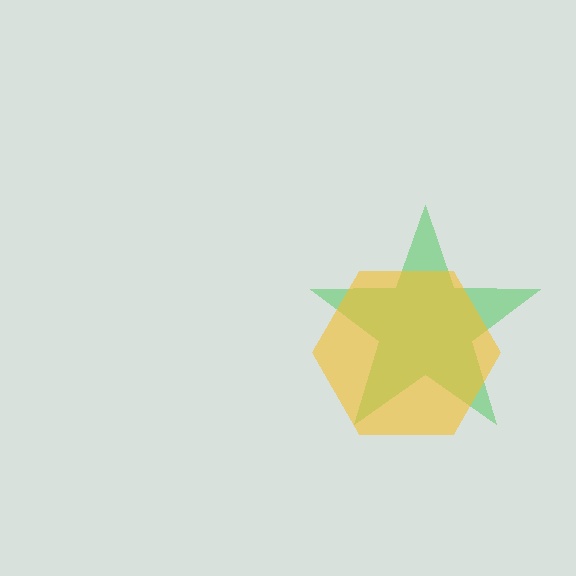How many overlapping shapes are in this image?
There are 2 overlapping shapes in the image.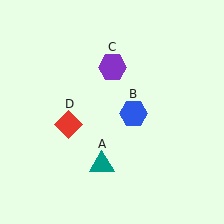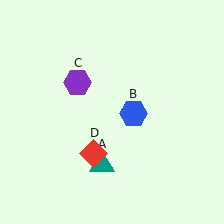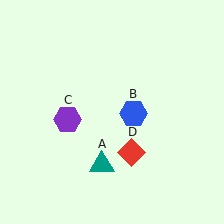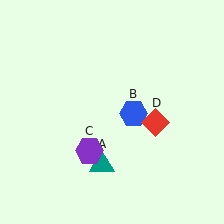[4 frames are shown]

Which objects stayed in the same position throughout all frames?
Teal triangle (object A) and blue hexagon (object B) remained stationary.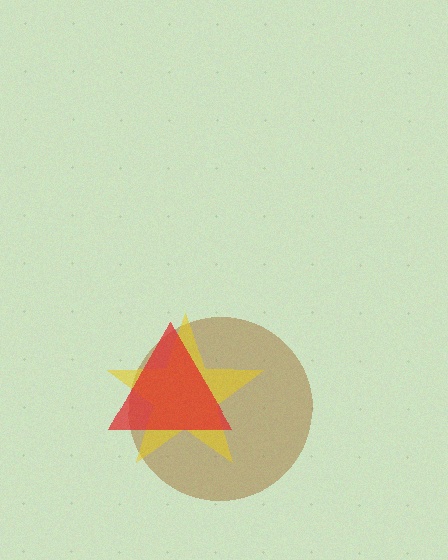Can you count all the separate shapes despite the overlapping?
Yes, there are 3 separate shapes.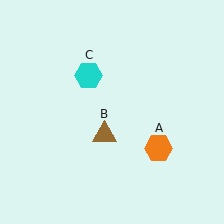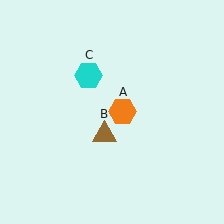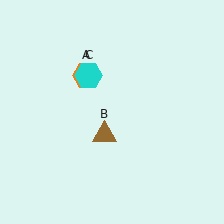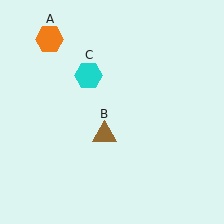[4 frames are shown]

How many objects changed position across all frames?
1 object changed position: orange hexagon (object A).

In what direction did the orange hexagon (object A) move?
The orange hexagon (object A) moved up and to the left.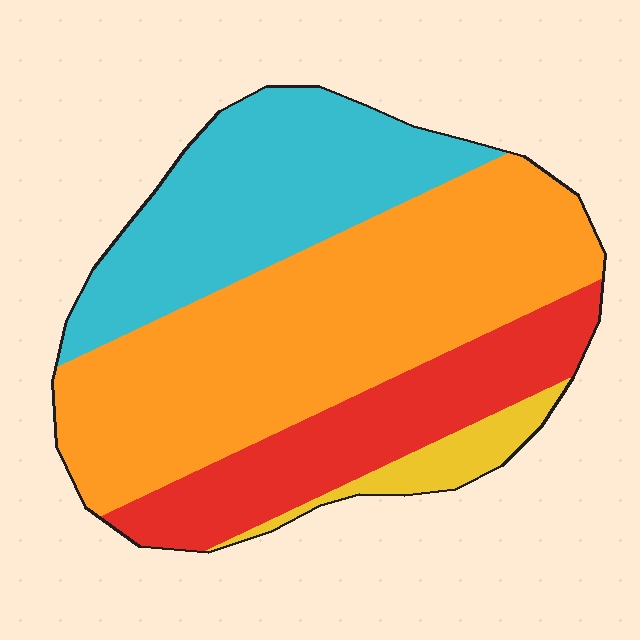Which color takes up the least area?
Yellow, at roughly 5%.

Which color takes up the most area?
Orange, at roughly 45%.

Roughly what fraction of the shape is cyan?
Cyan takes up about one quarter (1/4) of the shape.